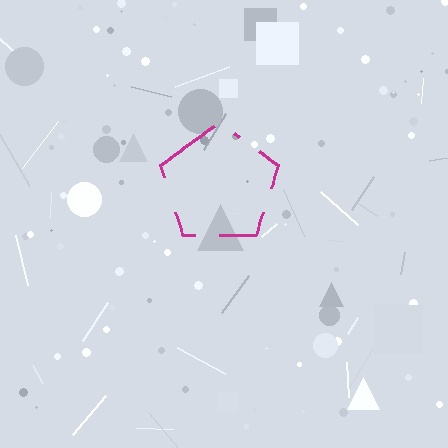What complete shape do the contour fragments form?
The contour fragments form a pentagon.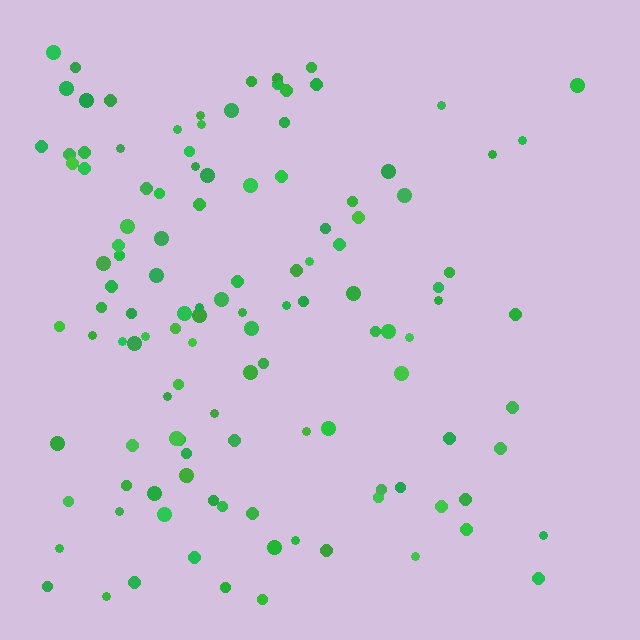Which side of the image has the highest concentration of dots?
The left.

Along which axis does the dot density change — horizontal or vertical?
Horizontal.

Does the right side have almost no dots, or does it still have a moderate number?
Still a moderate number, just noticeably fewer than the left.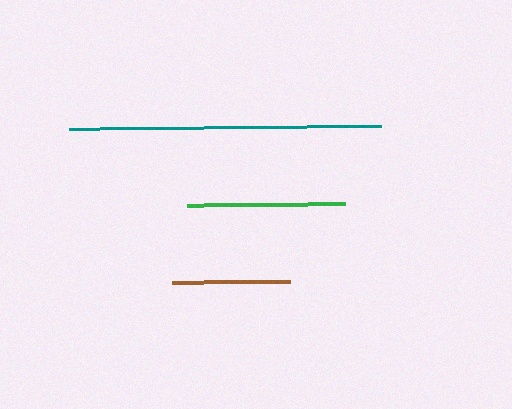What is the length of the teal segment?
The teal segment is approximately 311 pixels long.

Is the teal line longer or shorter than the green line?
The teal line is longer than the green line.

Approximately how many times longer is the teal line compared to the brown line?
The teal line is approximately 2.6 times the length of the brown line.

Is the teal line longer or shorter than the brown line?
The teal line is longer than the brown line.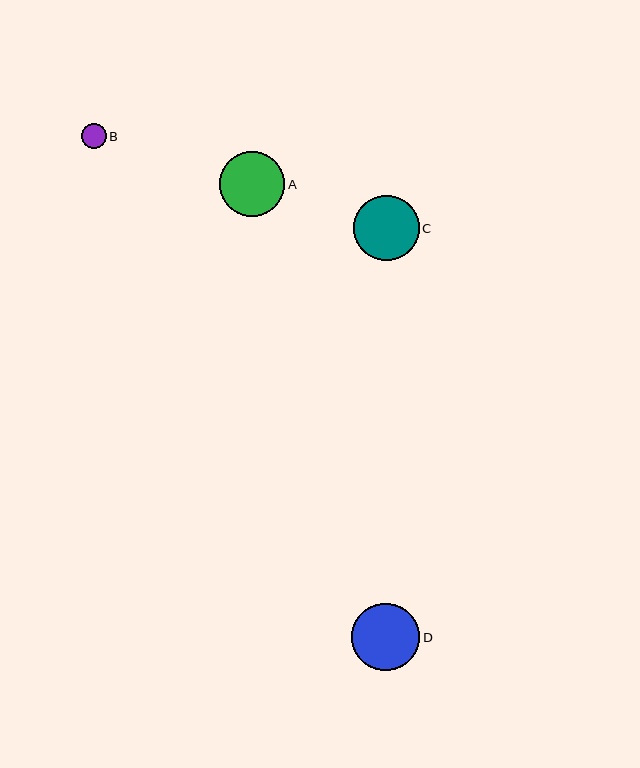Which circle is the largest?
Circle D is the largest with a size of approximately 68 pixels.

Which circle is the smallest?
Circle B is the smallest with a size of approximately 25 pixels.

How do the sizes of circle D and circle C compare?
Circle D and circle C are approximately the same size.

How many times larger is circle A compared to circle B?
Circle A is approximately 2.6 times the size of circle B.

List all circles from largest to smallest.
From largest to smallest: D, C, A, B.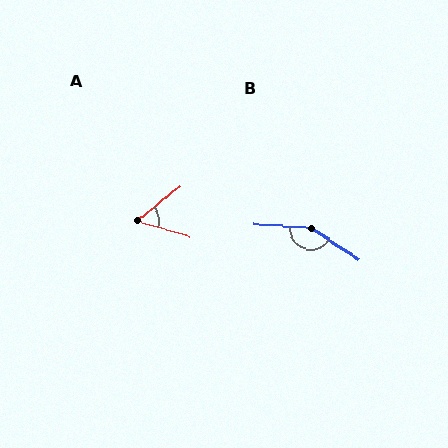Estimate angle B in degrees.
Approximately 150 degrees.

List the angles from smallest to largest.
A (56°), B (150°).